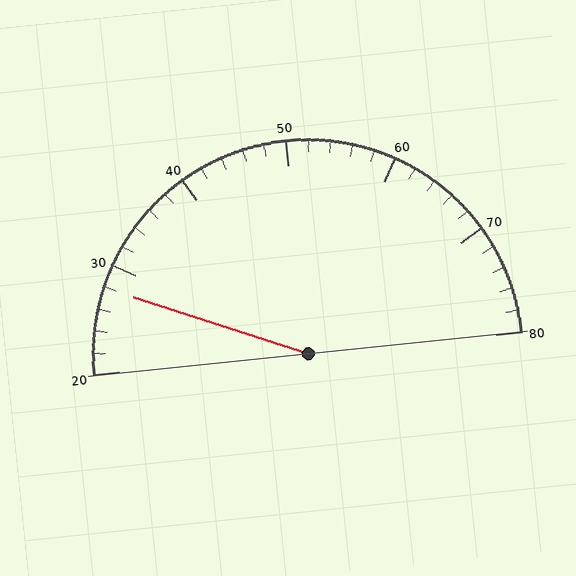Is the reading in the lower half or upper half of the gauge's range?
The reading is in the lower half of the range (20 to 80).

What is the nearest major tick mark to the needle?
The nearest major tick mark is 30.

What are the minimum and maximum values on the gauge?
The gauge ranges from 20 to 80.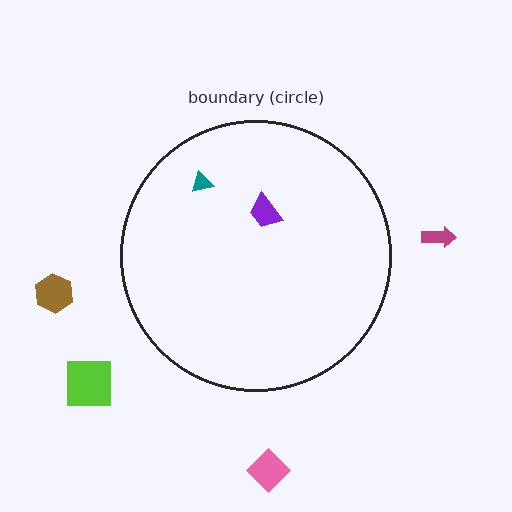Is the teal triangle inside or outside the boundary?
Inside.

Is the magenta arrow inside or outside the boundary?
Outside.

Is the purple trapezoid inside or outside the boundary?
Inside.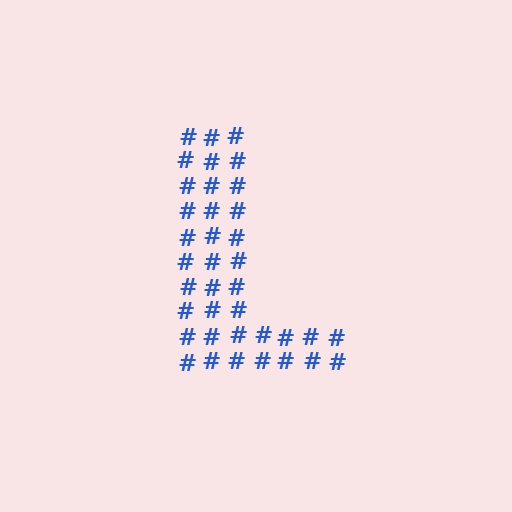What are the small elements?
The small elements are hash symbols.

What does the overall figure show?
The overall figure shows the letter L.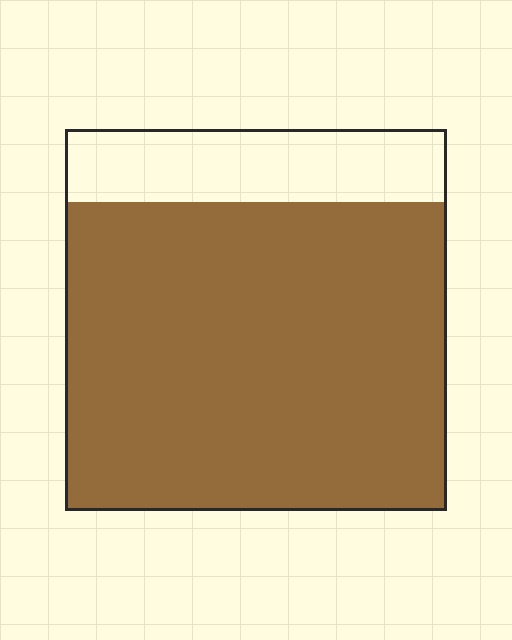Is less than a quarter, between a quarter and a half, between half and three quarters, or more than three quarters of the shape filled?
More than three quarters.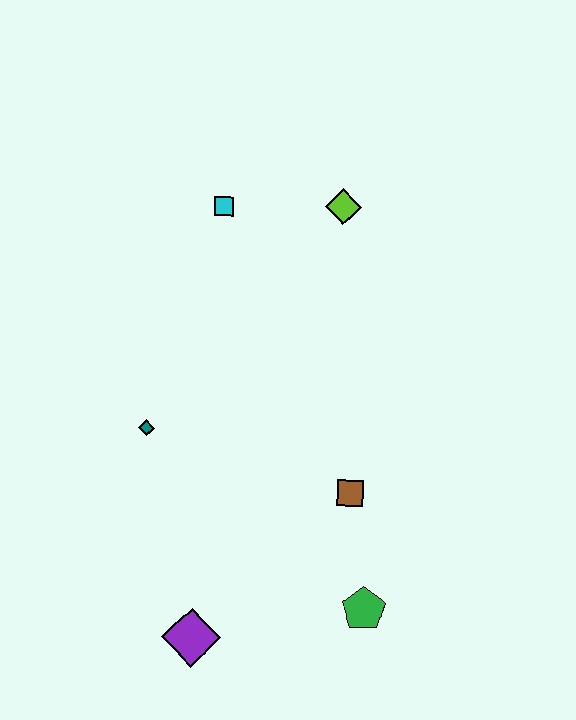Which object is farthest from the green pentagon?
The cyan square is farthest from the green pentagon.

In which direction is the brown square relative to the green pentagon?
The brown square is above the green pentagon.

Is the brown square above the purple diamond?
Yes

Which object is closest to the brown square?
The green pentagon is closest to the brown square.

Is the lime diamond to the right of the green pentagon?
No